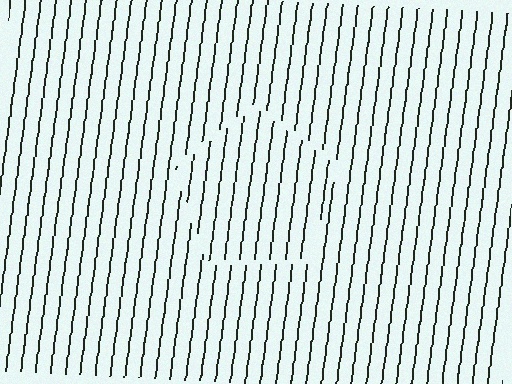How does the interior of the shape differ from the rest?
The interior of the shape contains the same grating, shifted by half a period — the contour is defined by the phase discontinuity where line-ends from the inner and outer gratings abut.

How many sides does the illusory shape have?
5 sides — the line-ends trace a pentagon.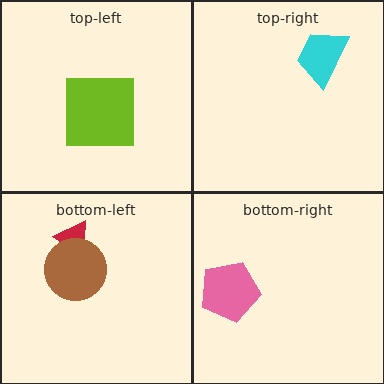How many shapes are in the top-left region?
1.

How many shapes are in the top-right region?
1.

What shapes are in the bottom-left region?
The red triangle, the brown circle.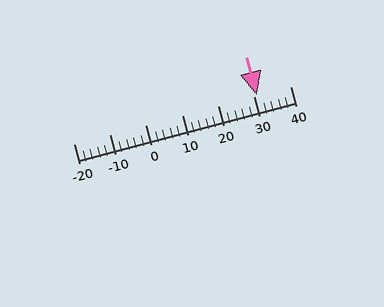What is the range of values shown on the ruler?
The ruler shows values from -20 to 40.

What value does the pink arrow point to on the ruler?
The pink arrow points to approximately 31.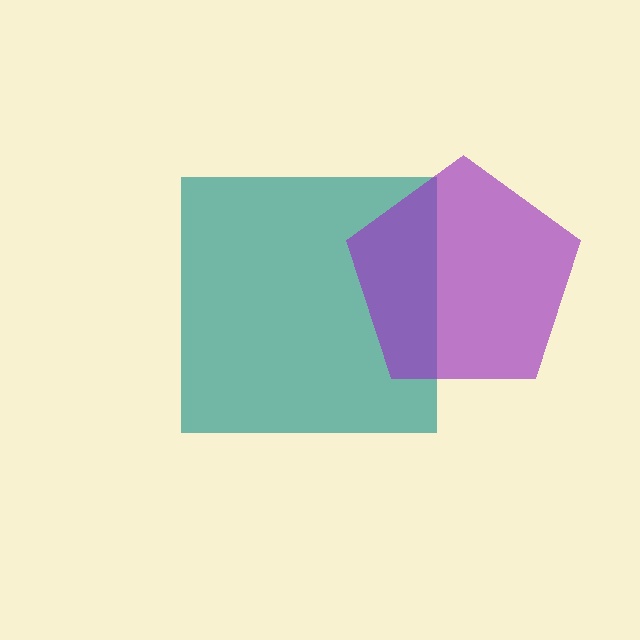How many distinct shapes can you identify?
There are 2 distinct shapes: a teal square, a purple pentagon.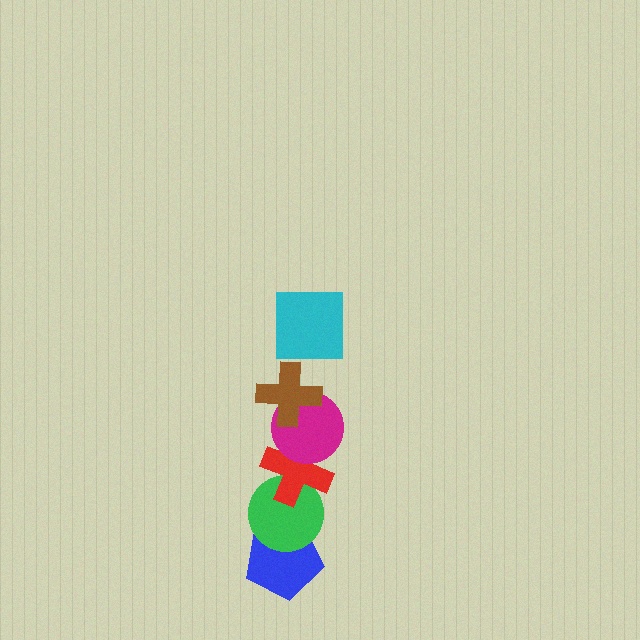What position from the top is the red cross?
The red cross is 4th from the top.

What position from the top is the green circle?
The green circle is 5th from the top.